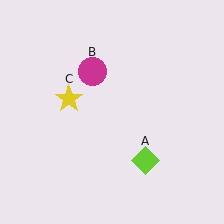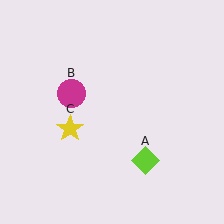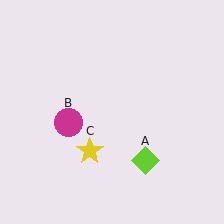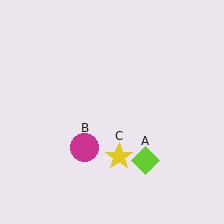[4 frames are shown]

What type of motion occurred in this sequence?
The magenta circle (object B), yellow star (object C) rotated counterclockwise around the center of the scene.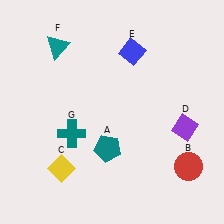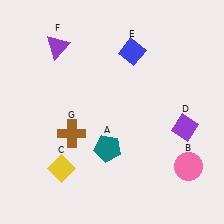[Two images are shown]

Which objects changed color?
B changed from red to pink. F changed from teal to purple. G changed from teal to brown.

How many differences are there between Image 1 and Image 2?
There are 3 differences between the two images.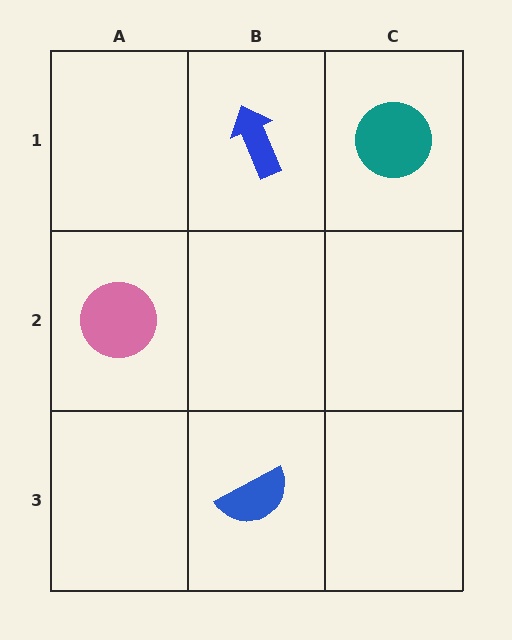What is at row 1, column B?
A blue arrow.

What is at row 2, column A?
A pink circle.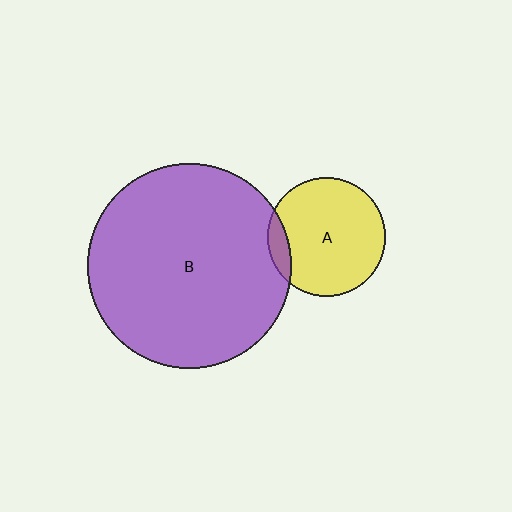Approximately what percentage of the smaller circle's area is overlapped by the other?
Approximately 10%.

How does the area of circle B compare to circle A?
Approximately 3.0 times.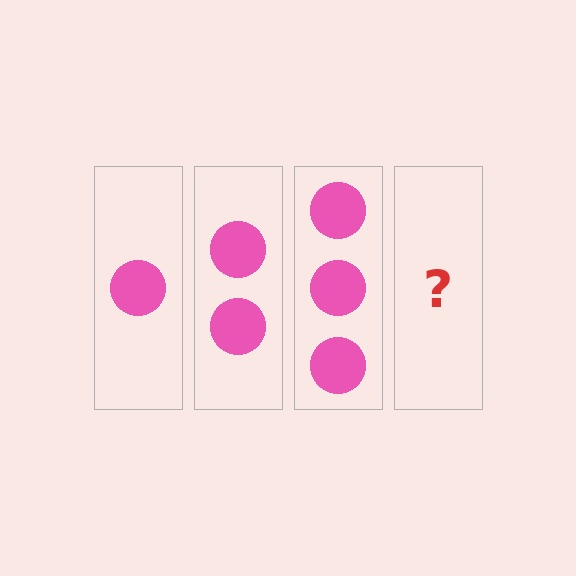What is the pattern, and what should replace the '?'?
The pattern is that each step adds one more circle. The '?' should be 4 circles.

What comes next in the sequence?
The next element should be 4 circles.